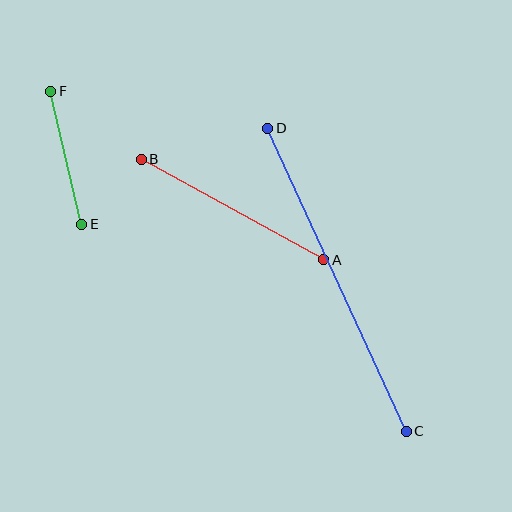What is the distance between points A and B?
The distance is approximately 209 pixels.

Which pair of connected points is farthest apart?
Points C and D are farthest apart.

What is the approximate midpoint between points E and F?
The midpoint is at approximately (66, 158) pixels.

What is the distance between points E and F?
The distance is approximately 136 pixels.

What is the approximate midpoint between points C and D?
The midpoint is at approximately (337, 280) pixels.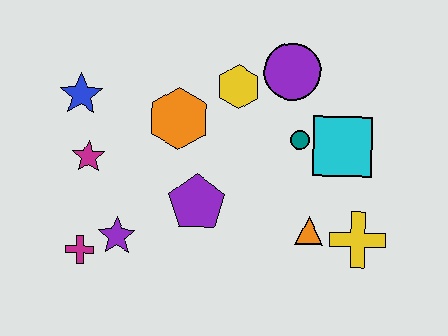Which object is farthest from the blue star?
The yellow cross is farthest from the blue star.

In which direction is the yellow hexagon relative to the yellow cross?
The yellow hexagon is above the yellow cross.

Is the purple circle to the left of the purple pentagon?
No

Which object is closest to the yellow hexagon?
The purple circle is closest to the yellow hexagon.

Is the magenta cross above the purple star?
No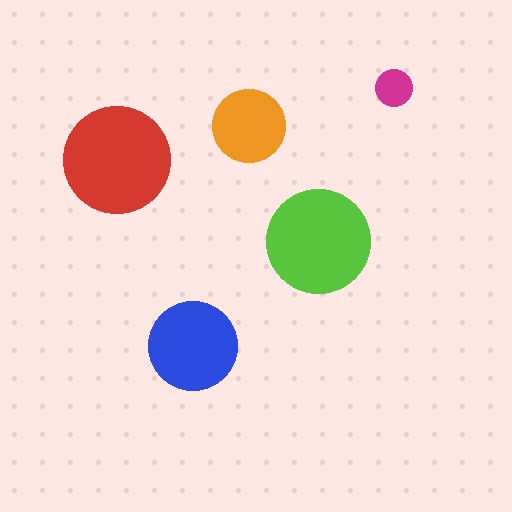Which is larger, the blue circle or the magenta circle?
The blue one.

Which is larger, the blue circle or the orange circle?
The blue one.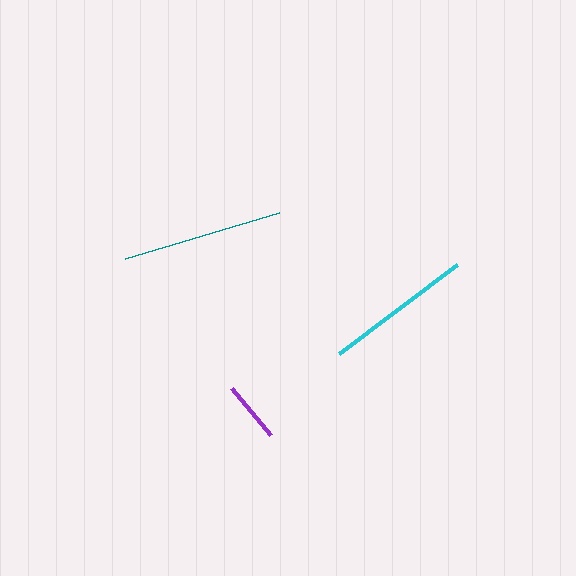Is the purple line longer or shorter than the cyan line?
The cyan line is longer than the purple line.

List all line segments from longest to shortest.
From longest to shortest: teal, cyan, purple.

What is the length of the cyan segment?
The cyan segment is approximately 148 pixels long.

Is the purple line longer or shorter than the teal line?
The teal line is longer than the purple line.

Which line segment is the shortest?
The purple line is the shortest at approximately 61 pixels.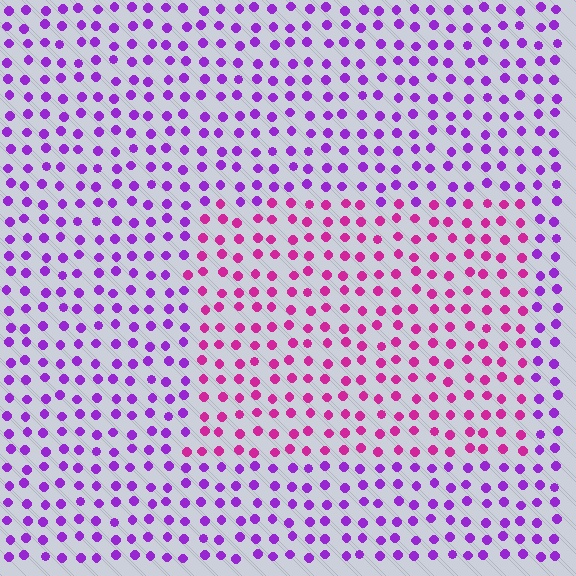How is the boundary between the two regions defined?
The boundary is defined purely by a slight shift in hue (about 39 degrees). Spacing, size, and orientation are identical on both sides.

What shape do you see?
I see a rectangle.